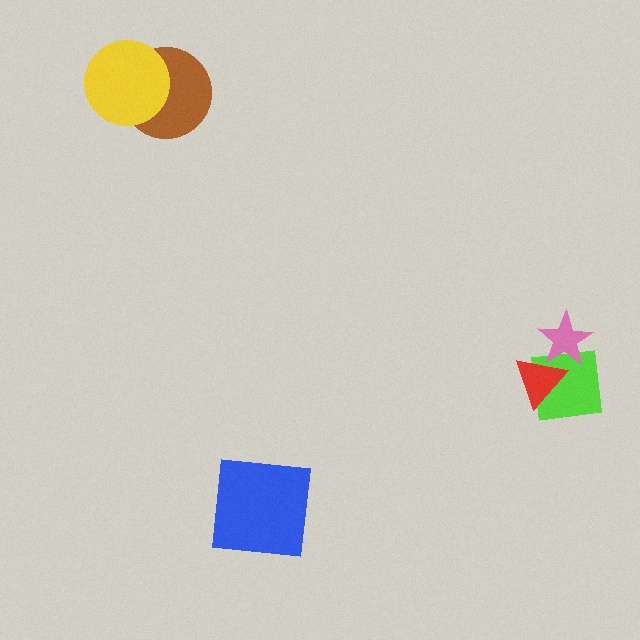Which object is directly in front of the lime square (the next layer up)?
The red triangle is directly in front of the lime square.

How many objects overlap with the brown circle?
1 object overlaps with the brown circle.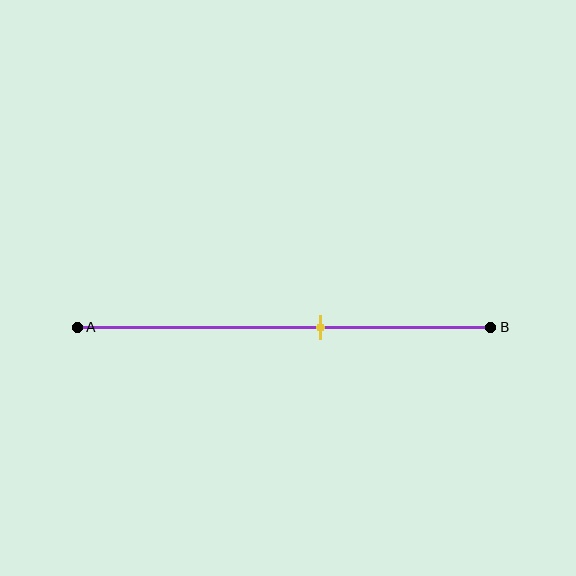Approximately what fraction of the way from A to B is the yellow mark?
The yellow mark is approximately 60% of the way from A to B.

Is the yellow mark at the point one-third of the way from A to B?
No, the mark is at about 60% from A, not at the 33% one-third point.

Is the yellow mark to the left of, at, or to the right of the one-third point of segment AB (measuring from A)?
The yellow mark is to the right of the one-third point of segment AB.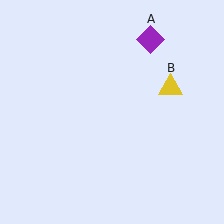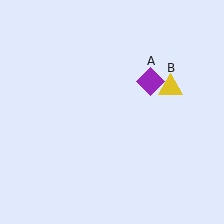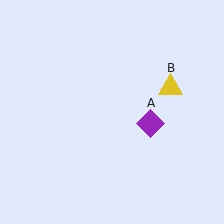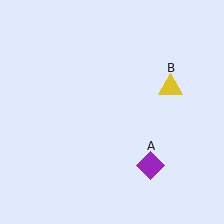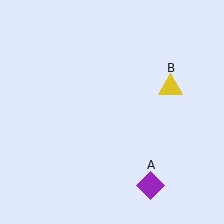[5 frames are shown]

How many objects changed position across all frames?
1 object changed position: purple diamond (object A).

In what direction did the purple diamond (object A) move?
The purple diamond (object A) moved down.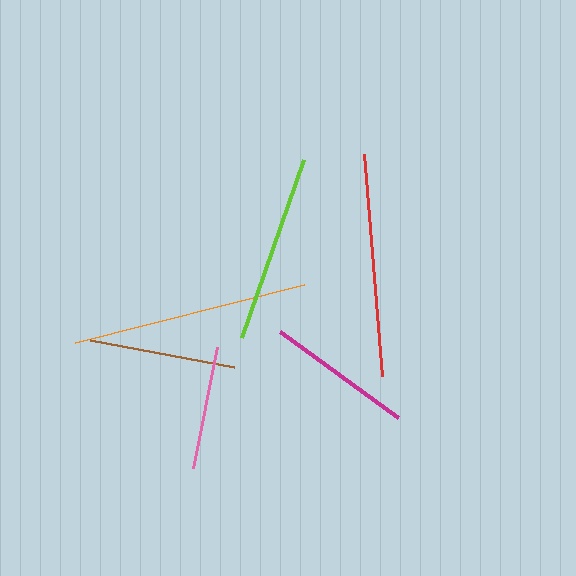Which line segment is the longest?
The orange line is the longest at approximately 237 pixels.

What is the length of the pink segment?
The pink segment is approximately 124 pixels long.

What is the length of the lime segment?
The lime segment is approximately 189 pixels long.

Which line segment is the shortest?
The pink line is the shortest at approximately 124 pixels.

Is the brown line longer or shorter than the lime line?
The lime line is longer than the brown line.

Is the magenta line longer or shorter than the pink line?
The magenta line is longer than the pink line.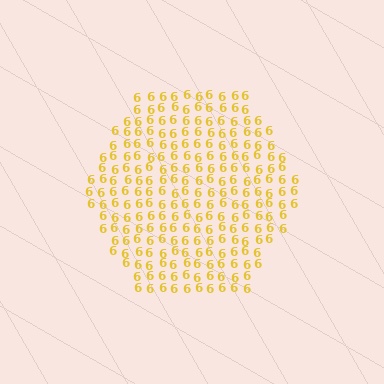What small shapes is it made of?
It is made of small digit 6's.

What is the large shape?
The large shape is a hexagon.